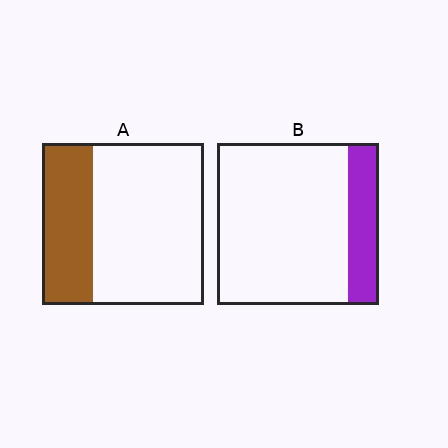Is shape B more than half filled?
No.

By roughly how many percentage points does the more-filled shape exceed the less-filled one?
By roughly 10 percentage points (A over B).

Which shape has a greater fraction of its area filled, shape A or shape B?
Shape A.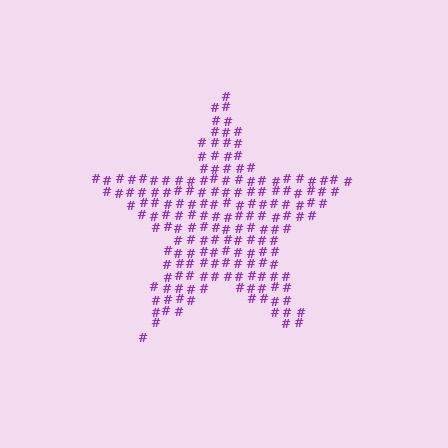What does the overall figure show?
The overall figure shows a star.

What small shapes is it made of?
It is made of small hash symbols.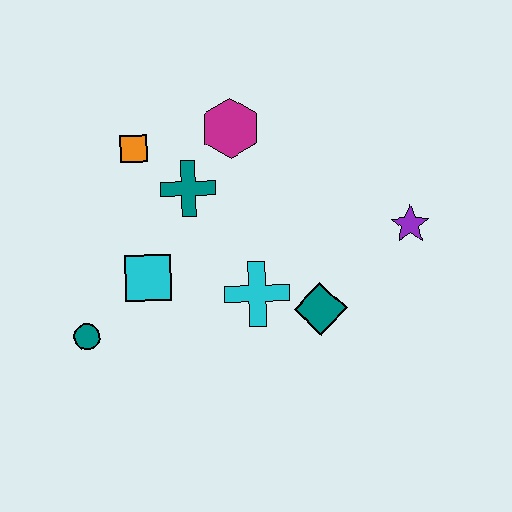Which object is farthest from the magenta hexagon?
The teal circle is farthest from the magenta hexagon.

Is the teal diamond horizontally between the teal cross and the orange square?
No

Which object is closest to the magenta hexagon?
The teal cross is closest to the magenta hexagon.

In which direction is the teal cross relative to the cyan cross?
The teal cross is above the cyan cross.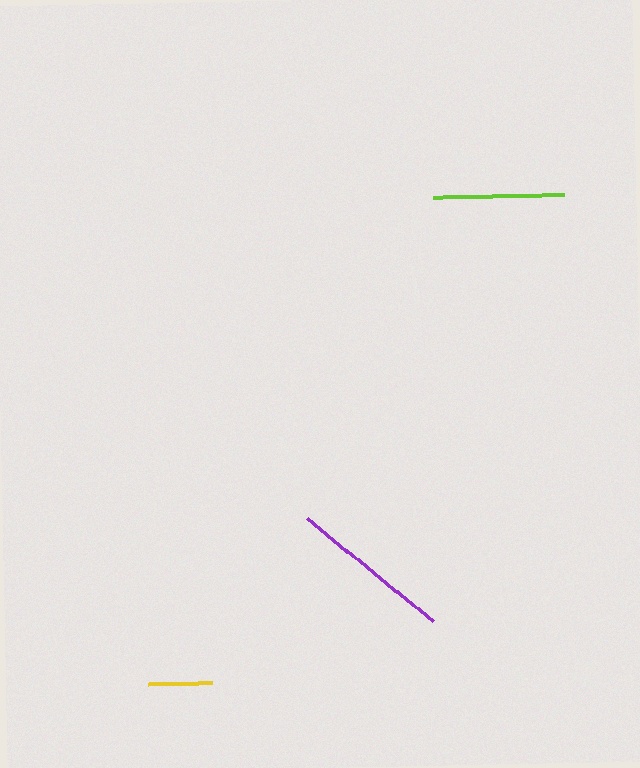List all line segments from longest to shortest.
From longest to shortest: purple, lime, yellow.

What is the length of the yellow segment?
The yellow segment is approximately 64 pixels long.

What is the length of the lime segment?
The lime segment is approximately 131 pixels long.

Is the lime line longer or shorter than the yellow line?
The lime line is longer than the yellow line.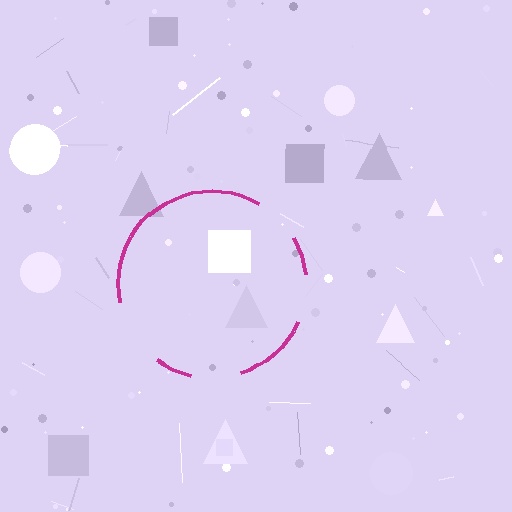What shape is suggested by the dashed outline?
The dashed outline suggests a circle.